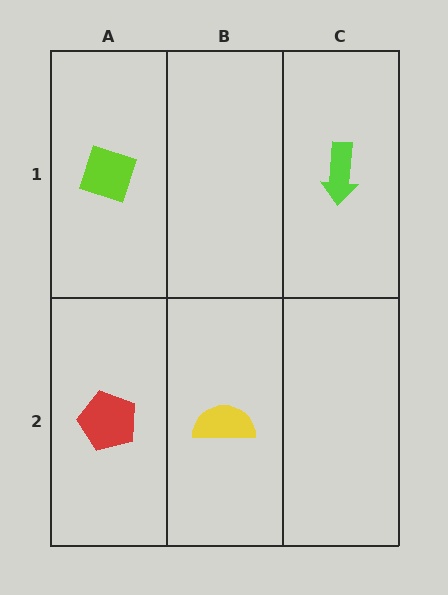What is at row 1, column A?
A lime diamond.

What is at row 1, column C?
A lime arrow.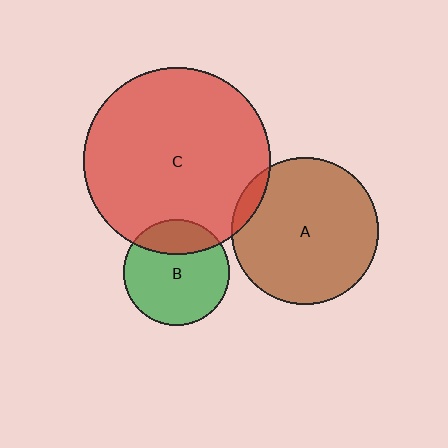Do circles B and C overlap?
Yes.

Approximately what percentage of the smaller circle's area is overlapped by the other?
Approximately 25%.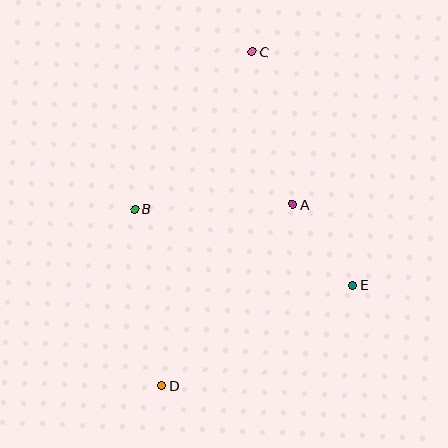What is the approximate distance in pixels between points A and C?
The distance between A and C is approximately 158 pixels.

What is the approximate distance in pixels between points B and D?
The distance between B and D is approximately 179 pixels.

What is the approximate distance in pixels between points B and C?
The distance between B and C is approximately 196 pixels.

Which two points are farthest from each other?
Points C and D are farthest from each other.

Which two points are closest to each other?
Points A and E are closest to each other.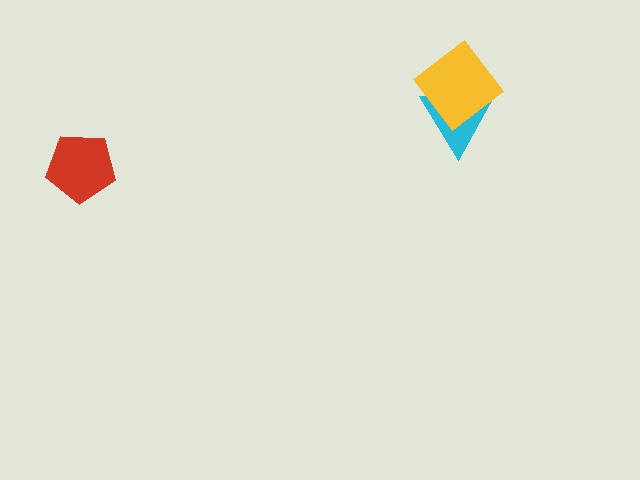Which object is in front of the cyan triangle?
The yellow diamond is in front of the cyan triangle.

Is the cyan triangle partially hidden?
Yes, it is partially covered by another shape.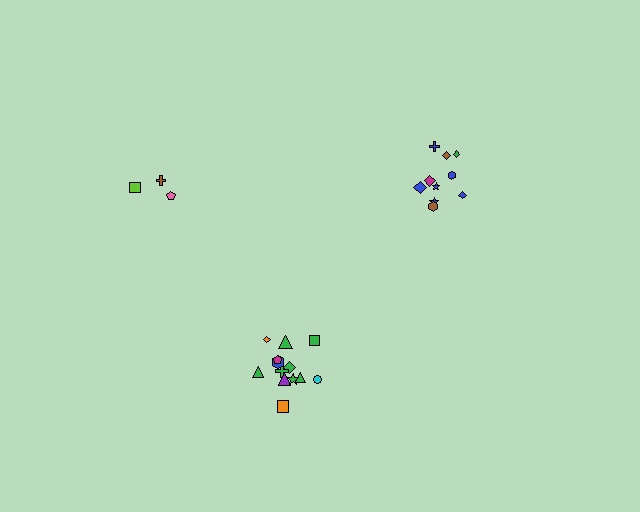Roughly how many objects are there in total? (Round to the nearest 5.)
Roughly 30 objects in total.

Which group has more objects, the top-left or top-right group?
The top-right group.